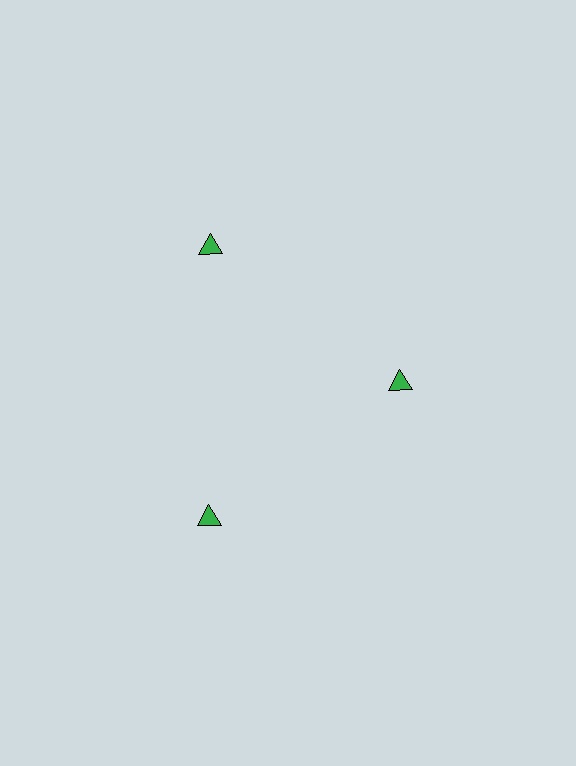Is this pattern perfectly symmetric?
No. The 3 green triangles are arranged in a ring, but one element near the 3 o'clock position is pulled inward toward the center, breaking the 3-fold rotational symmetry.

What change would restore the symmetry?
The symmetry would be restored by moving it outward, back onto the ring so that all 3 triangles sit at equal angles and equal distance from the center.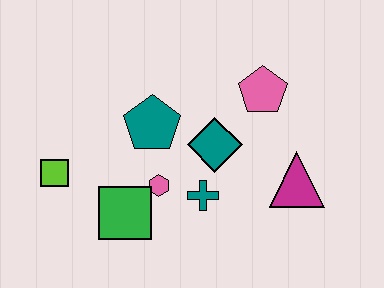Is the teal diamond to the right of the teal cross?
Yes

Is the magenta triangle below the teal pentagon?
Yes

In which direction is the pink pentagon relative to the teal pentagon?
The pink pentagon is to the right of the teal pentagon.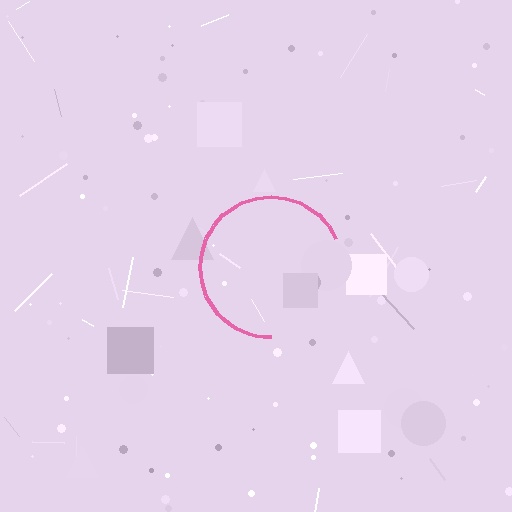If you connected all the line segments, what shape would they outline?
They would outline a circle.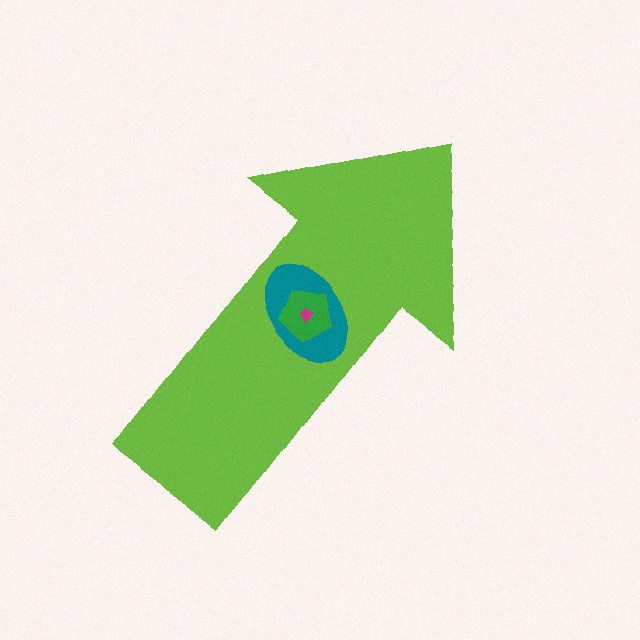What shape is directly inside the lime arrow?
The teal ellipse.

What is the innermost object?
The magenta trapezoid.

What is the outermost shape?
The lime arrow.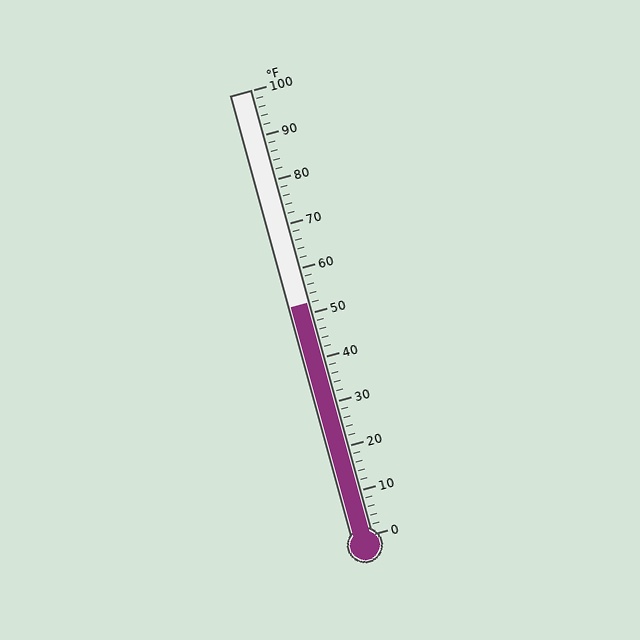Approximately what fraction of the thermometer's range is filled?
The thermometer is filled to approximately 50% of its range.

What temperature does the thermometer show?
The thermometer shows approximately 52°F.